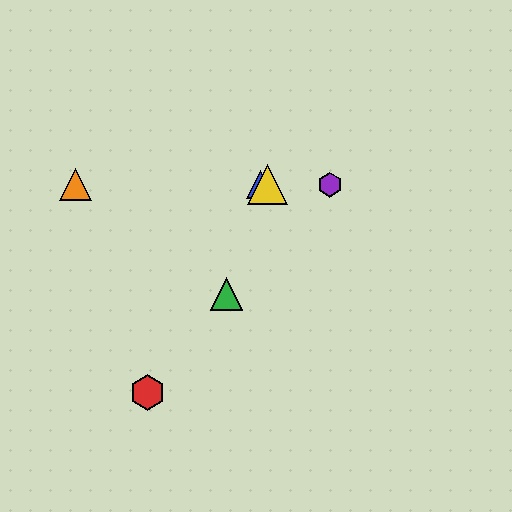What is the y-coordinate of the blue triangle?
The blue triangle is at y≈185.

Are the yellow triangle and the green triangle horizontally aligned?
No, the yellow triangle is at y≈185 and the green triangle is at y≈294.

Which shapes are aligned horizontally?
The blue triangle, the yellow triangle, the purple hexagon, the orange triangle are aligned horizontally.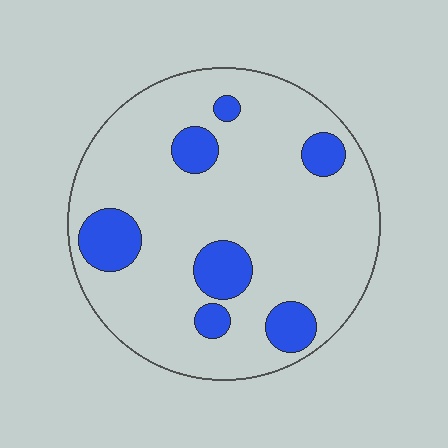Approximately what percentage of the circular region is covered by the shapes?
Approximately 15%.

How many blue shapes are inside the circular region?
7.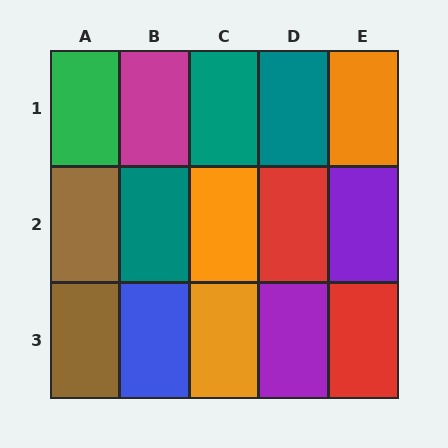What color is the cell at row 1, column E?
Orange.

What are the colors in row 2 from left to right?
Brown, teal, orange, red, purple.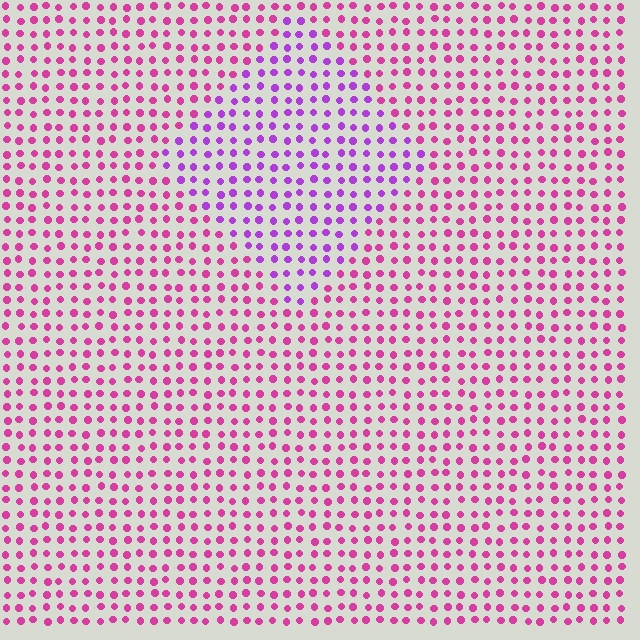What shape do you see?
I see a diamond.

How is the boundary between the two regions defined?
The boundary is defined purely by a slight shift in hue (about 36 degrees). Spacing, size, and orientation are identical on both sides.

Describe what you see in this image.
The image is filled with small magenta elements in a uniform arrangement. A diamond-shaped region is visible where the elements are tinted to a slightly different hue, forming a subtle color boundary.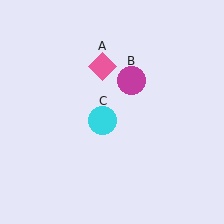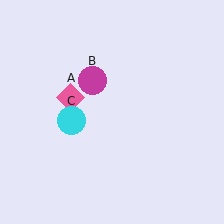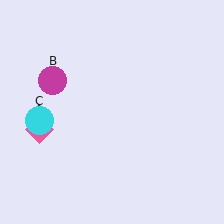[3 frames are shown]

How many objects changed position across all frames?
3 objects changed position: pink diamond (object A), magenta circle (object B), cyan circle (object C).